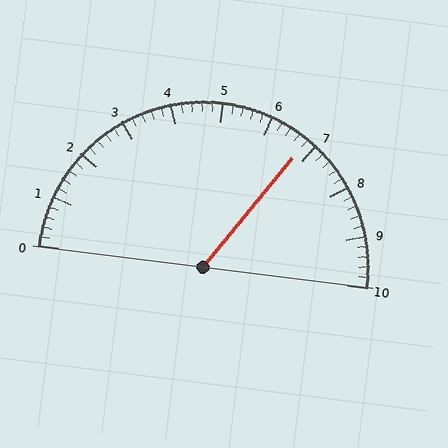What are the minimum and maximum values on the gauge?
The gauge ranges from 0 to 10.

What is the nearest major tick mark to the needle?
The nearest major tick mark is 7.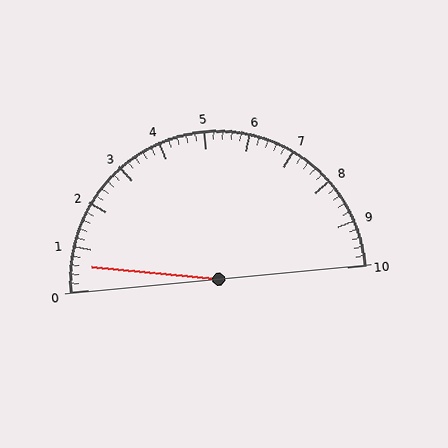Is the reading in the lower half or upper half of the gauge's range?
The reading is in the lower half of the range (0 to 10).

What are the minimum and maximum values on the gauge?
The gauge ranges from 0 to 10.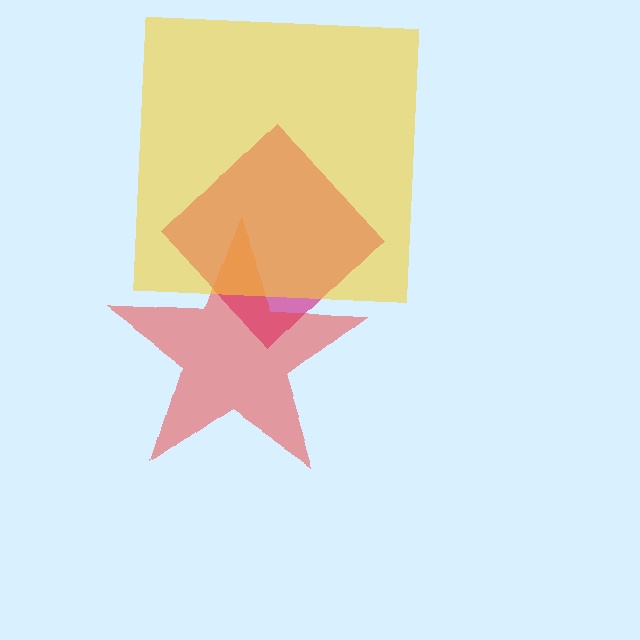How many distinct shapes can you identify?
There are 3 distinct shapes: a magenta diamond, a red star, a yellow square.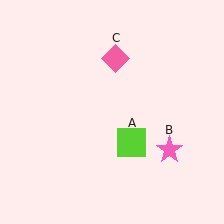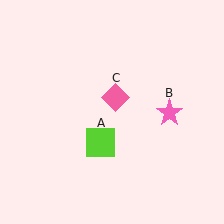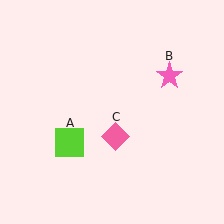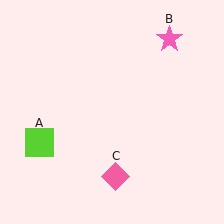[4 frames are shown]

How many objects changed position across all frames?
3 objects changed position: lime square (object A), pink star (object B), pink diamond (object C).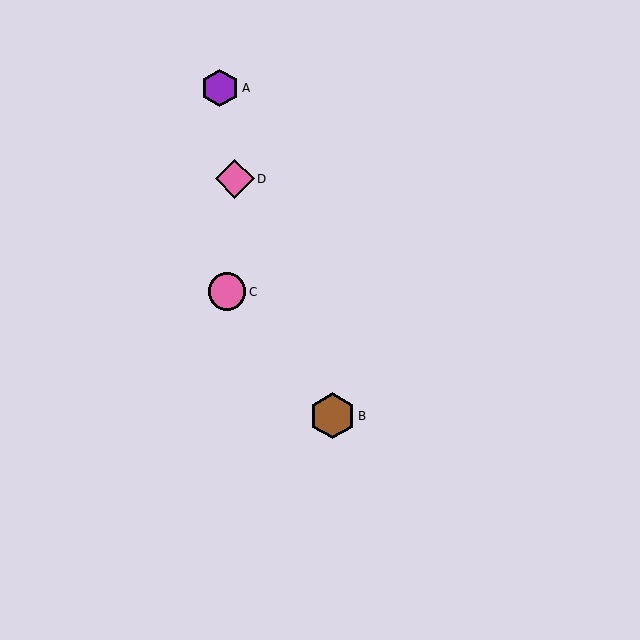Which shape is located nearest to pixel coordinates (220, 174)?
The pink diamond (labeled D) at (235, 179) is nearest to that location.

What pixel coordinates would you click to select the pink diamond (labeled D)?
Click at (235, 179) to select the pink diamond D.